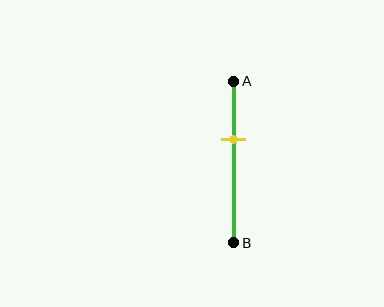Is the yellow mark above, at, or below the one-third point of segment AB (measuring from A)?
The yellow mark is approximately at the one-third point of segment AB.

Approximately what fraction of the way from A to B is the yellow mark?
The yellow mark is approximately 35% of the way from A to B.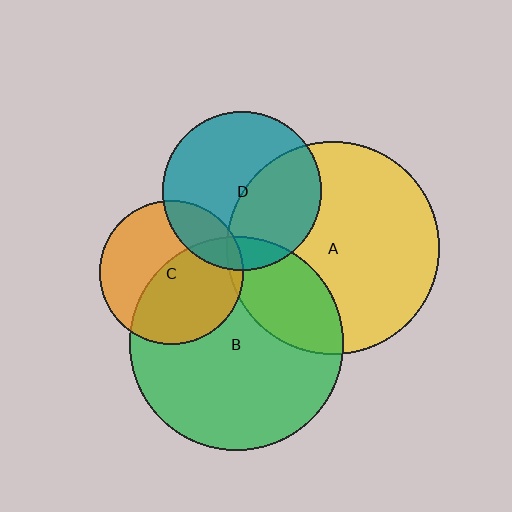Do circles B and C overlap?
Yes.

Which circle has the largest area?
Circle B (green).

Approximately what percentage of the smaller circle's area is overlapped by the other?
Approximately 50%.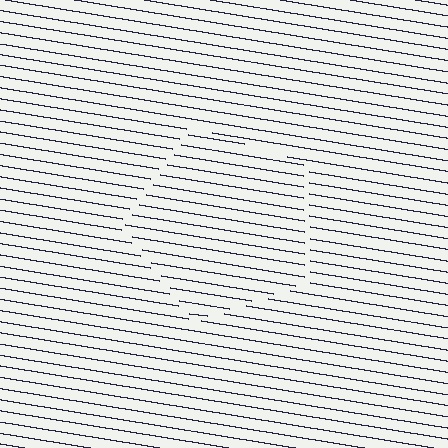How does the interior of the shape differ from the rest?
The interior of the shape contains the same grating, shifted by half a period — the contour is defined by the phase discontinuity where line-ends from the inner and outer gratings abut.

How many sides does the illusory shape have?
5 sides — the line-ends trace a pentagon.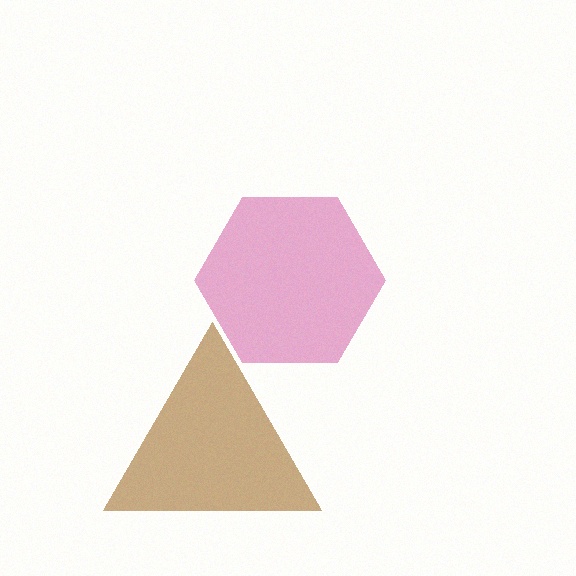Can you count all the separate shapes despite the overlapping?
Yes, there are 2 separate shapes.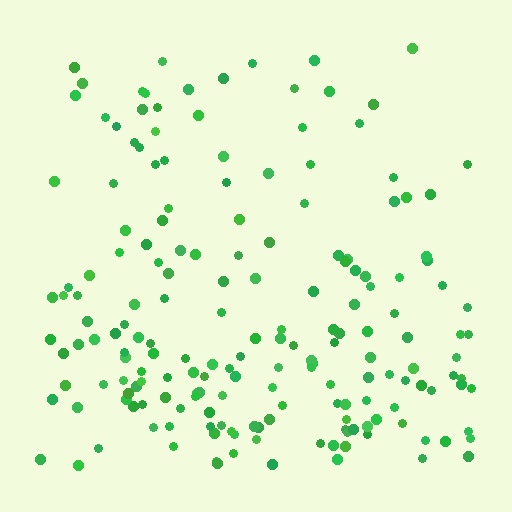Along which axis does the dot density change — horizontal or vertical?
Vertical.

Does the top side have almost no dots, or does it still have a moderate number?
Still a moderate number, just noticeably fewer than the bottom.